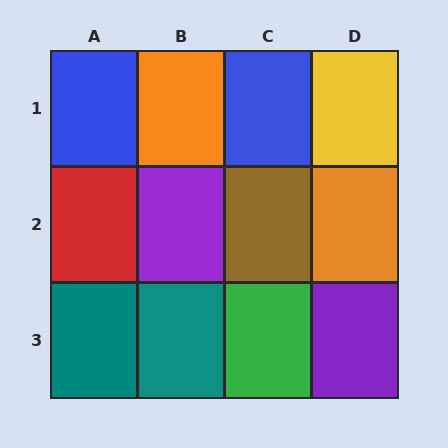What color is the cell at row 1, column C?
Blue.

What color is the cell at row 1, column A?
Blue.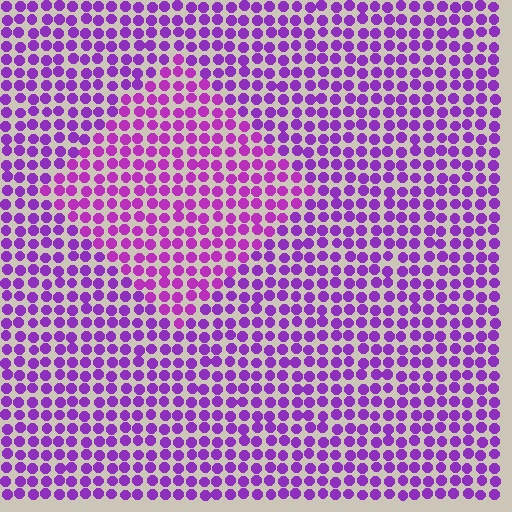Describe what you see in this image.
The image is filled with small purple elements in a uniform arrangement. A diamond-shaped region is visible where the elements are tinted to a slightly different hue, forming a subtle color boundary.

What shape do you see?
I see a diamond.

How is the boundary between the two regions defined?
The boundary is defined purely by a slight shift in hue (about 19 degrees). Spacing, size, and orientation are identical on both sides.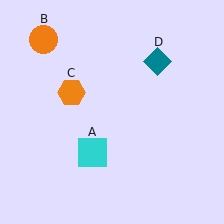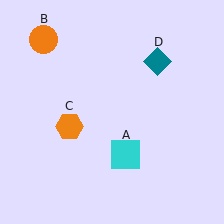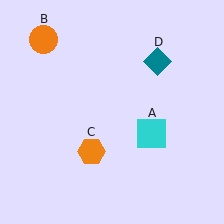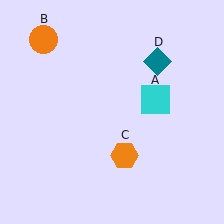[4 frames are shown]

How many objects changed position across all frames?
2 objects changed position: cyan square (object A), orange hexagon (object C).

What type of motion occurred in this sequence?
The cyan square (object A), orange hexagon (object C) rotated counterclockwise around the center of the scene.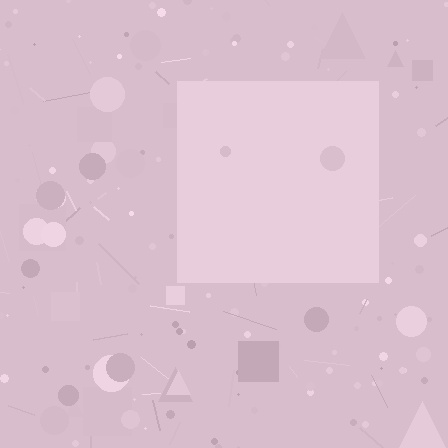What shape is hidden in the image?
A square is hidden in the image.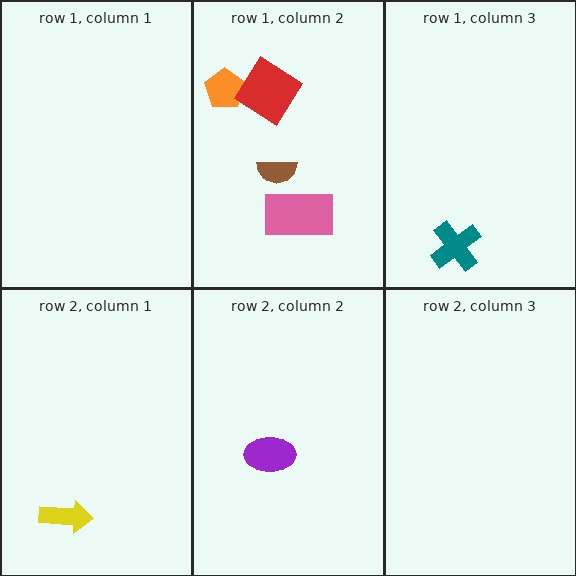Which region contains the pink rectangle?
The row 1, column 2 region.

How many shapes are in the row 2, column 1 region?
1.